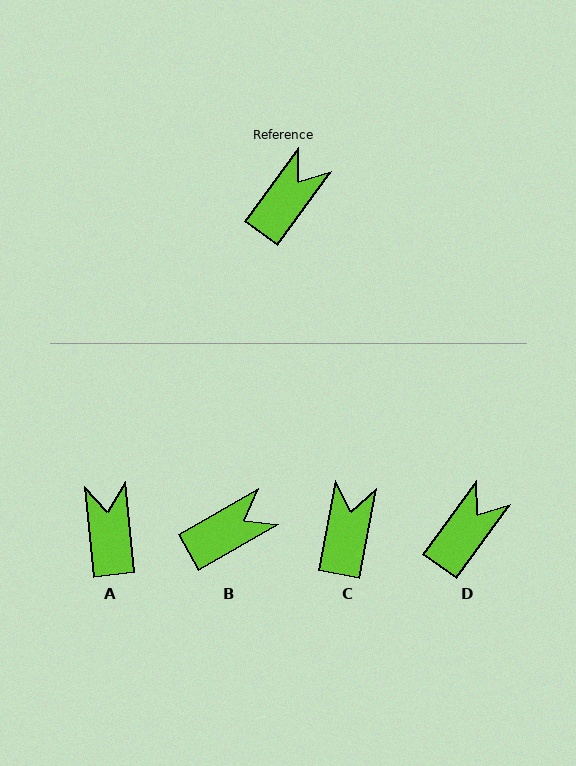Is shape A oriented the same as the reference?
No, it is off by about 42 degrees.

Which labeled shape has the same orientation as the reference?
D.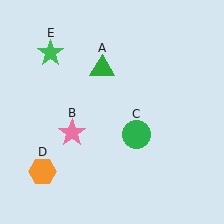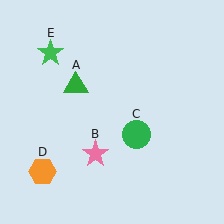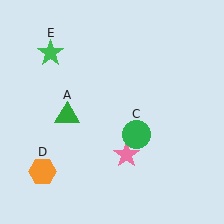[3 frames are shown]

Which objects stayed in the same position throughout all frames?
Green circle (object C) and orange hexagon (object D) and green star (object E) remained stationary.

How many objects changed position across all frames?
2 objects changed position: green triangle (object A), pink star (object B).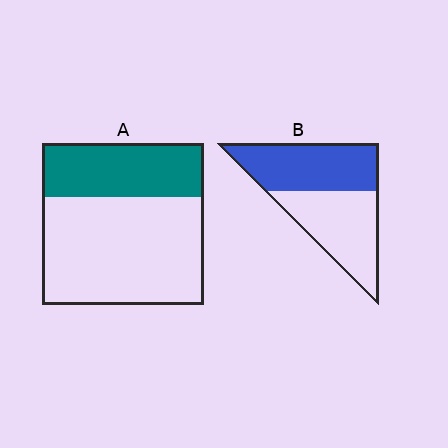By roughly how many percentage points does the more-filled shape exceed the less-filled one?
By roughly 15 percentage points (B over A).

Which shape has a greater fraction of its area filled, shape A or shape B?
Shape B.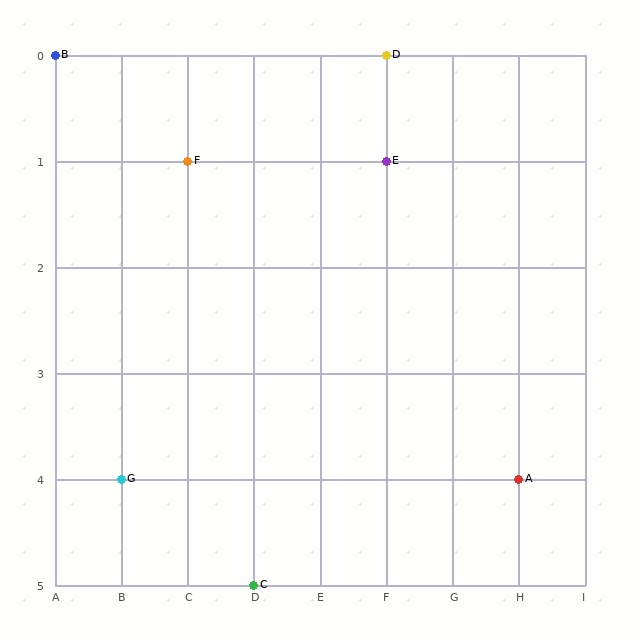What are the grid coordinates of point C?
Point C is at grid coordinates (D, 5).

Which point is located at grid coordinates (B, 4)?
Point G is at (B, 4).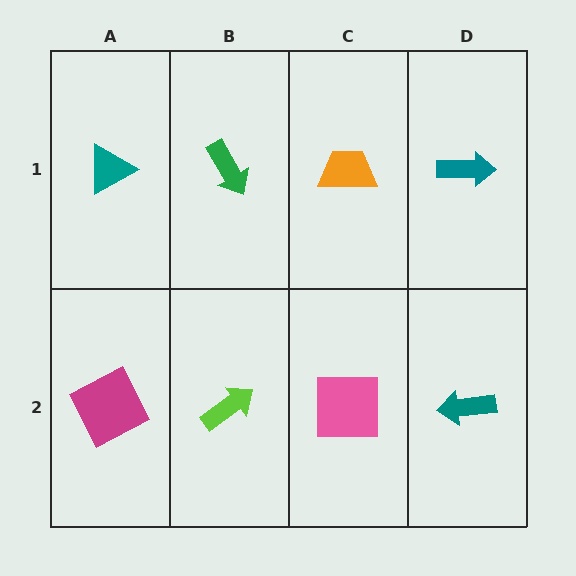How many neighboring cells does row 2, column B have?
3.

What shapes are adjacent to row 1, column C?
A pink square (row 2, column C), a green arrow (row 1, column B), a teal arrow (row 1, column D).